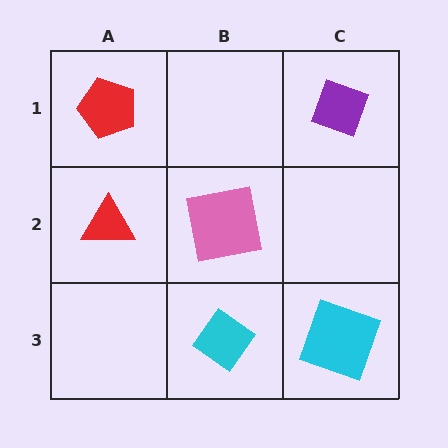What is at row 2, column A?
A red triangle.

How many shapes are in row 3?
2 shapes.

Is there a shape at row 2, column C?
No, that cell is empty.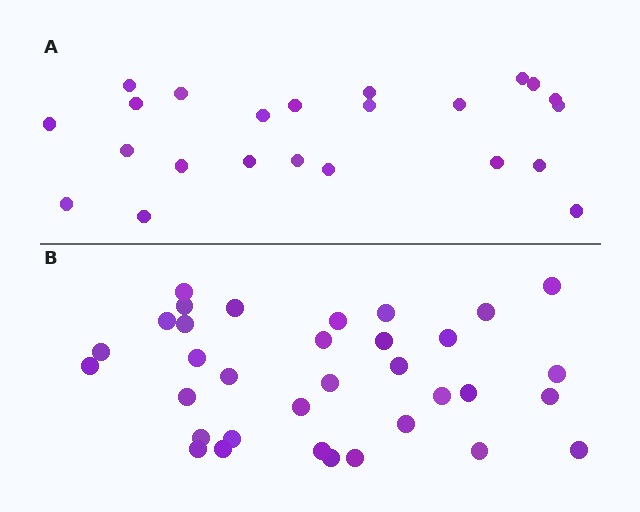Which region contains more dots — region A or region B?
Region B (the bottom region) has more dots.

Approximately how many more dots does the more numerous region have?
Region B has roughly 12 or so more dots than region A.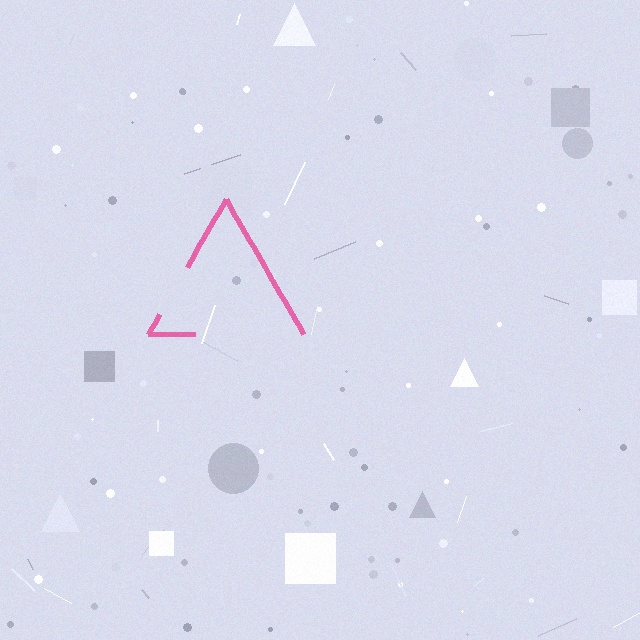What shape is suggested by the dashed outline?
The dashed outline suggests a triangle.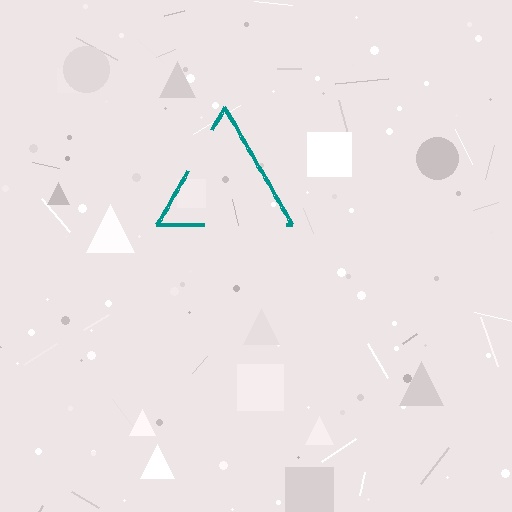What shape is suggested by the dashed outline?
The dashed outline suggests a triangle.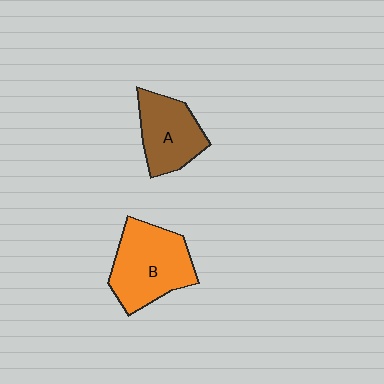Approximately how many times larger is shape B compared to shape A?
Approximately 1.3 times.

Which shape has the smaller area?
Shape A (brown).